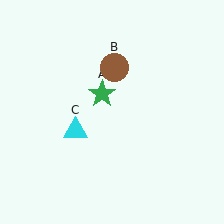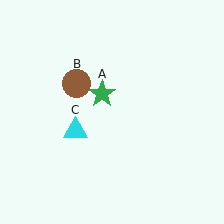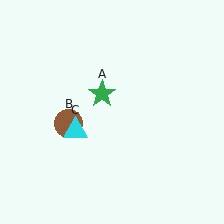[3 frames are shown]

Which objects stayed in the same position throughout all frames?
Green star (object A) and cyan triangle (object C) remained stationary.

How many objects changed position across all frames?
1 object changed position: brown circle (object B).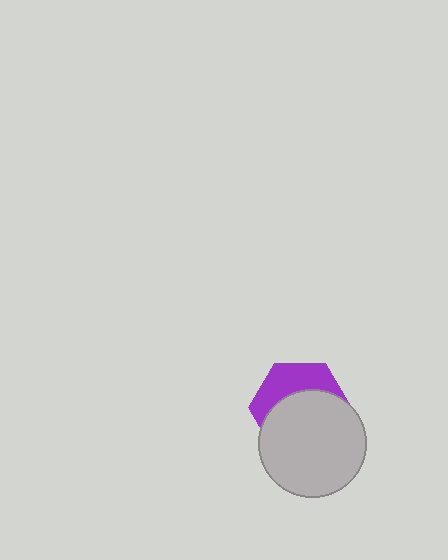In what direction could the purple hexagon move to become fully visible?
The purple hexagon could move up. That would shift it out from behind the light gray circle entirely.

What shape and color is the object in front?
The object in front is a light gray circle.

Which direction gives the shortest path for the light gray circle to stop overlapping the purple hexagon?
Moving down gives the shortest separation.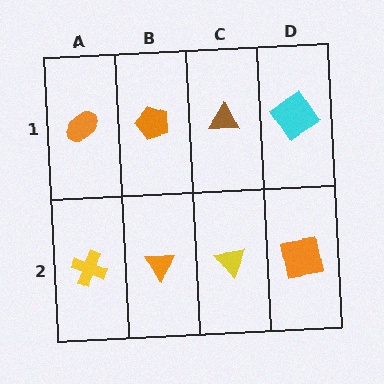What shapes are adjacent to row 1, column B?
An orange triangle (row 2, column B), an orange ellipse (row 1, column A), a brown triangle (row 1, column C).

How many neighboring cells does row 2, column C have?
3.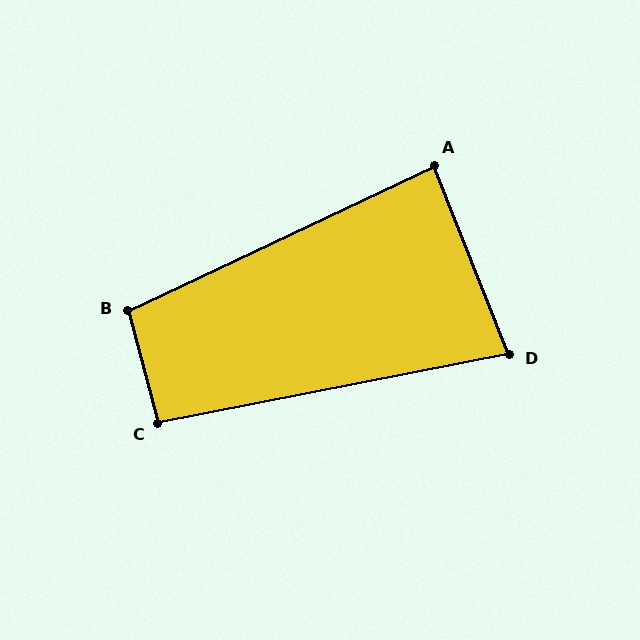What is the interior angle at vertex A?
Approximately 86 degrees (approximately right).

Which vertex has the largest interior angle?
B, at approximately 100 degrees.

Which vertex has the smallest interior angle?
D, at approximately 80 degrees.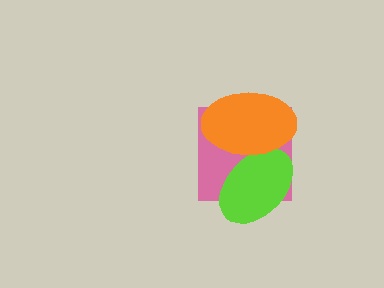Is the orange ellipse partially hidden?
No, no other shape covers it.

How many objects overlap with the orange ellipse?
2 objects overlap with the orange ellipse.